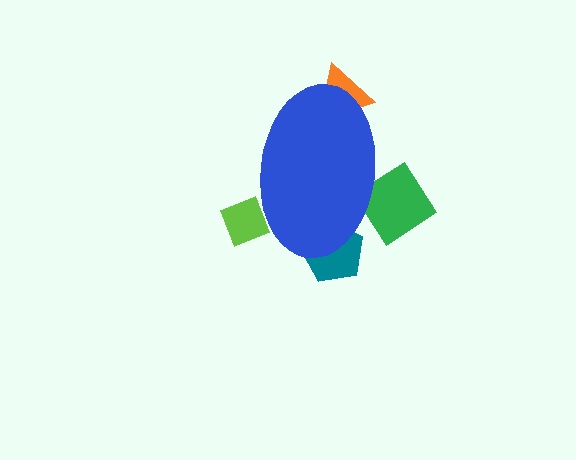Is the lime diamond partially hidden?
Yes, the lime diamond is partially hidden behind the blue ellipse.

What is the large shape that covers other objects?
A blue ellipse.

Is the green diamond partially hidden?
Yes, the green diamond is partially hidden behind the blue ellipse.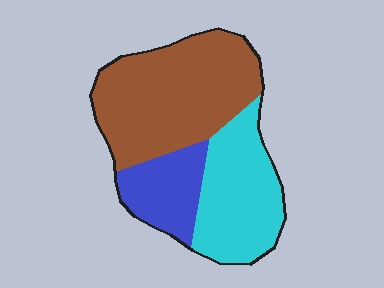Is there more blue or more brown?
Brown.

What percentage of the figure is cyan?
Cyan takes up between a quarter and a half of the figure.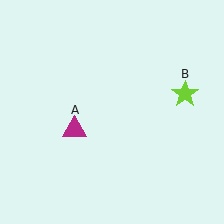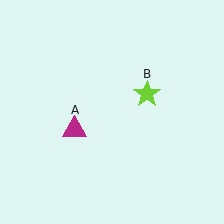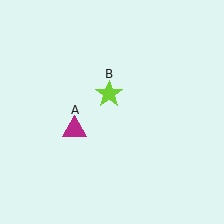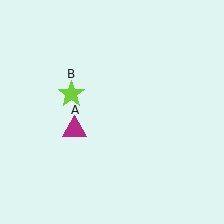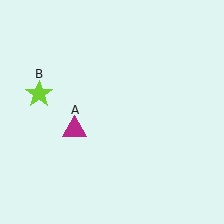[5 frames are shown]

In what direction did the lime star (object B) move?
The lime star (object B) moved left.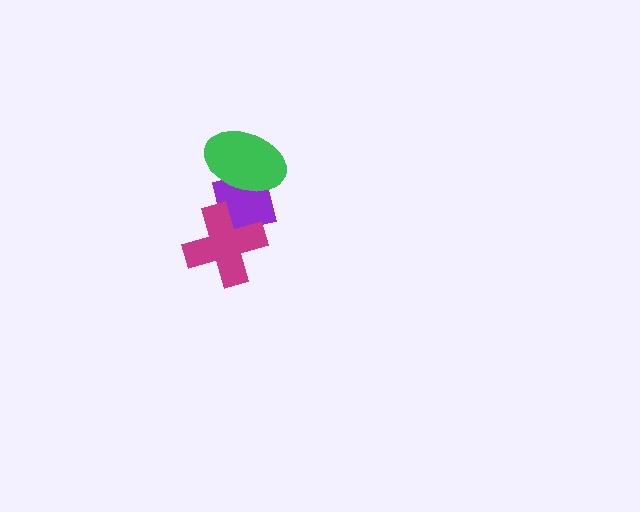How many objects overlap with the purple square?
2 objects overlap with the purple square.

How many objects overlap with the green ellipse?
1 object overlaps with the green ellipse.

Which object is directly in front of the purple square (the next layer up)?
The magenta cross is directly in front of the purple square.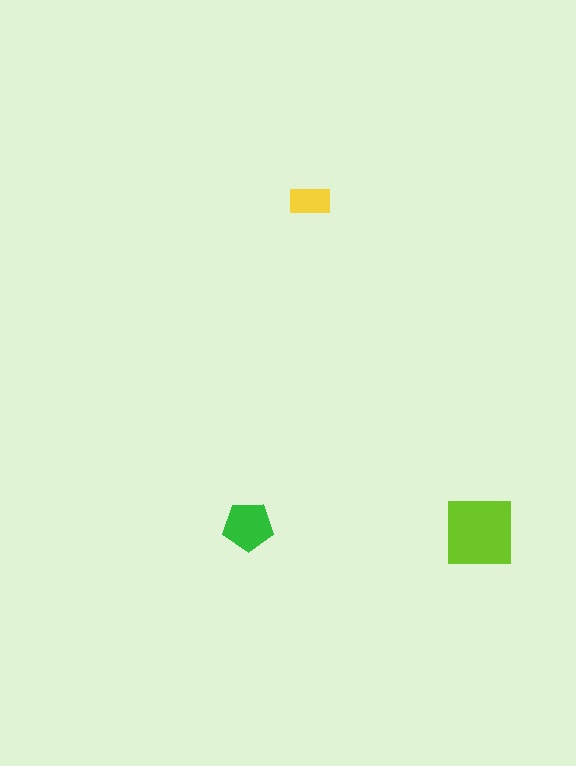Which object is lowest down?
The lime square is bottommost.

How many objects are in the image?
There are 3 objects in the image.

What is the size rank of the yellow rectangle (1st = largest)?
3rd.